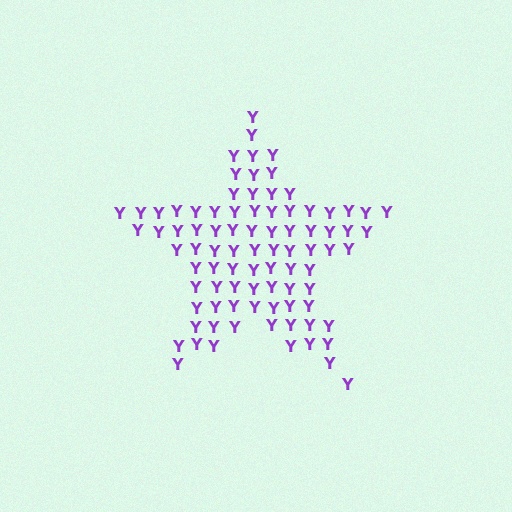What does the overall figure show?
The overall figure shows a star.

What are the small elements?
The small elements are letter Y's.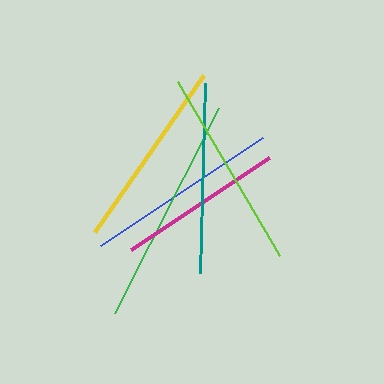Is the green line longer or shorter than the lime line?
The green line is longer than the lime line.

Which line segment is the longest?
The green line is the longest at approximately 230 pixels.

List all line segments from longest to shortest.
From longest to shortest: green, lime, blue, yellow, teal, magenta.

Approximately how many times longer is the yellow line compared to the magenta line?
The yellow line is approximately 1.2 times the length of the magenta line.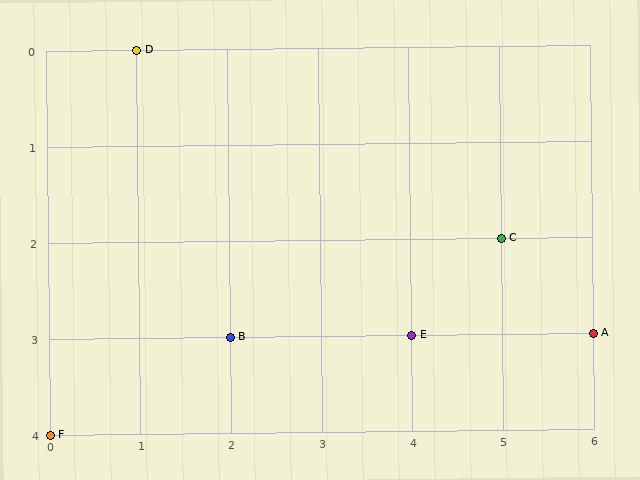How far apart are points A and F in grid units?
Points A and F are 6 columns and 1 row apart (about 6.1 grid units diagonally).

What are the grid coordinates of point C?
Point C is at grid coordinates (5, 2).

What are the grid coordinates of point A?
Point A is at grid coordinates (6, 3).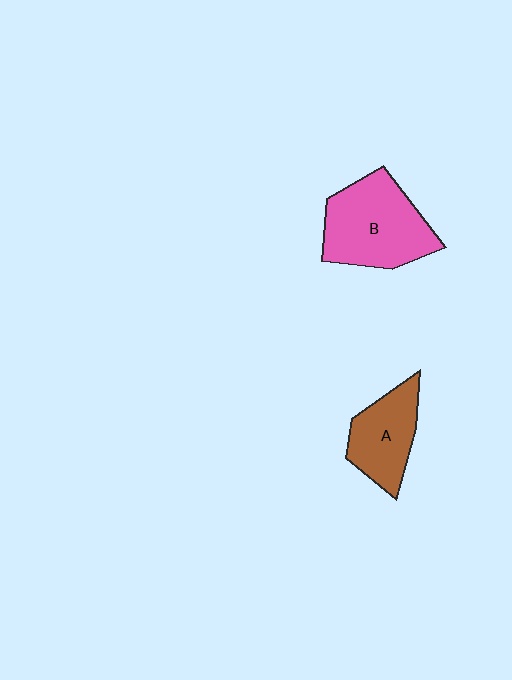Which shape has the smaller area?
Shape A (brown).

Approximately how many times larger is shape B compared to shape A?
Approximately 1.5 times.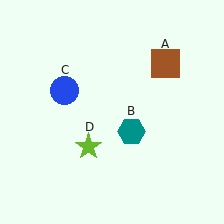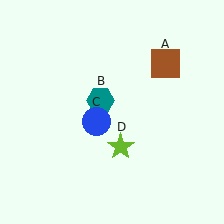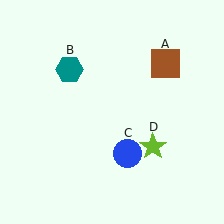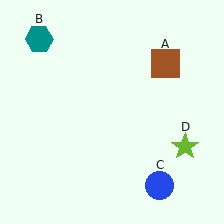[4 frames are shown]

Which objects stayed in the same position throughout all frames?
Brown square (object A) remained stationary.